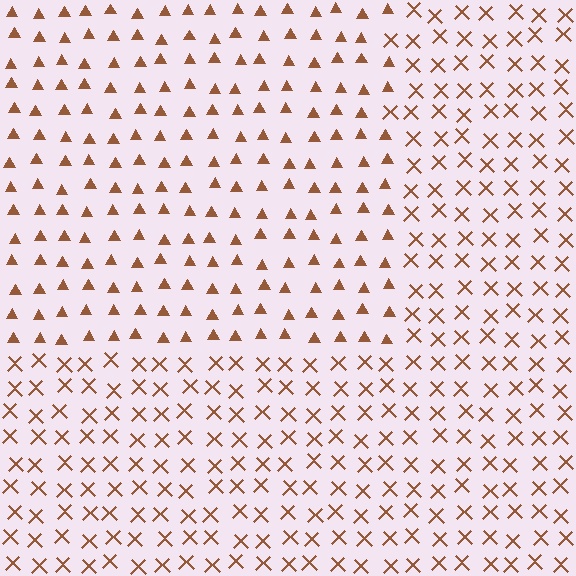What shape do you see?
I see a rectangle.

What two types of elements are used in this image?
The image uses triangles inside the rectangle region and X marks outside it.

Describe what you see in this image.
The image is filled with small brown elements arranged in a uniform grid. A rectangle-shaped region contains triangles, while the surrounding area contains X marks. The boundary is defined purely by the change in element shape.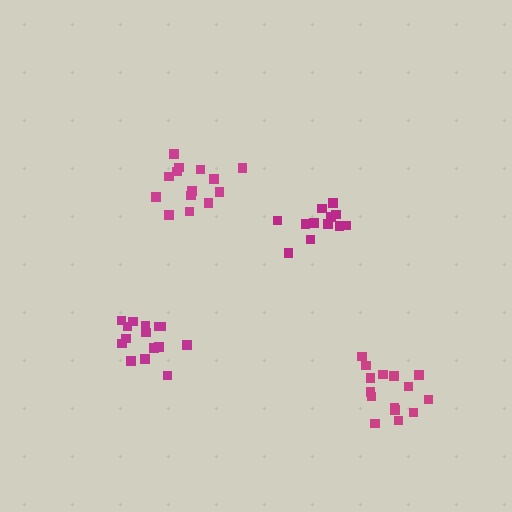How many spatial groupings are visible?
There are 4 spatial groupings.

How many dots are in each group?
Group 1: 14 dots, Group 2: 15 dots, Group 3: 12 dots, Group 4: 15 dots (56 total).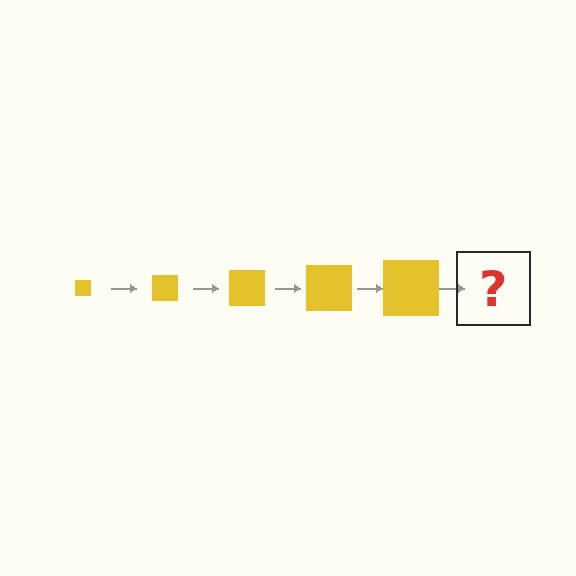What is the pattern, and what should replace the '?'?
The pattern is that the square gets progressively larger each step. The '?' should be a yellow square, larger than the previous one.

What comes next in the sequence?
The next element should be a yellow square, larger than the previous one.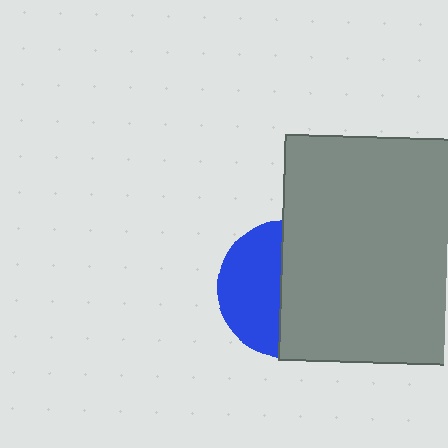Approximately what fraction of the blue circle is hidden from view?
Roughly 56% of the blue circle is hidden behind the gray rectangle.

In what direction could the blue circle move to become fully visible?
The blue circle could move left. That would shift it out from behind the gray rectangle entirely.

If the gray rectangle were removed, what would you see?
You would see the complete blue circle.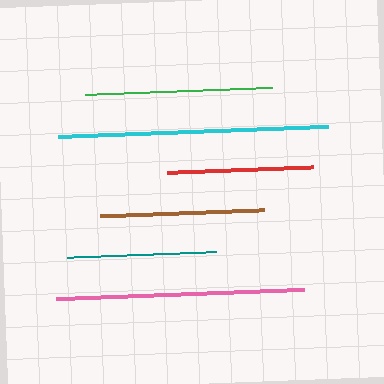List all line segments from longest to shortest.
From longest to shortest: cyan, pink, green, brown, teal, red.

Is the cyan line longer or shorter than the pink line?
The cyan line is longer than the pink line.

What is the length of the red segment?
The red segment is approximately 146 pixels long.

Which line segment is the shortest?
The red line is the shortest at approximately 146 pixels.